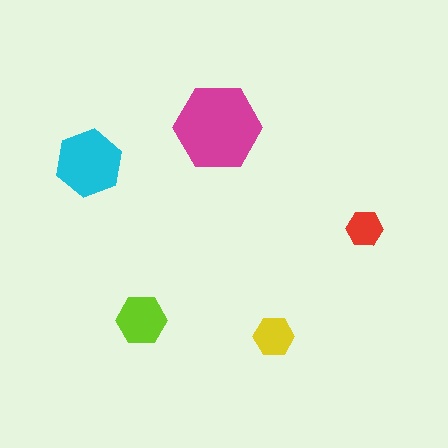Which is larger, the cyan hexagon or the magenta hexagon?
The magenta one.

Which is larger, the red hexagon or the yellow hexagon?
The yellow one.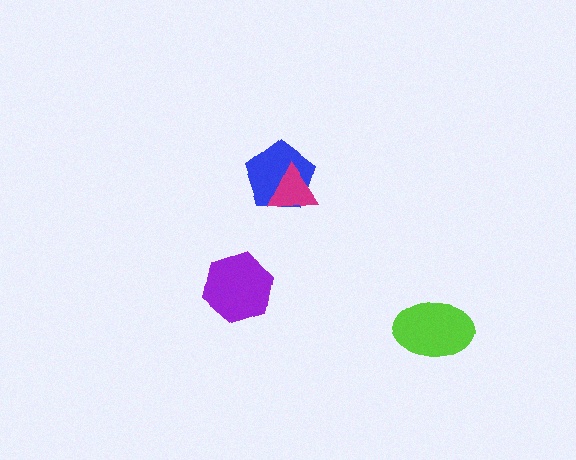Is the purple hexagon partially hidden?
No, no other shape covers it.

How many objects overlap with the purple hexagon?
0 objects overlap with the purple hexagon.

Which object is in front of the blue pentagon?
The magenta triangle is in front of the blue pentagon.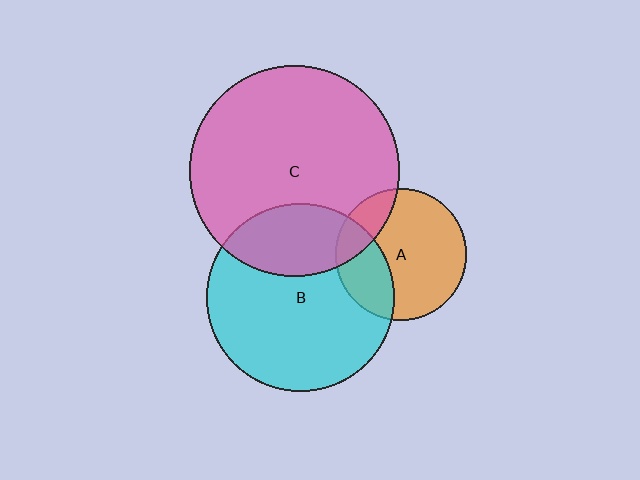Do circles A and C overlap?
Yes.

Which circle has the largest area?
Circle C (pink).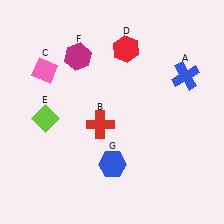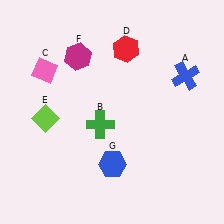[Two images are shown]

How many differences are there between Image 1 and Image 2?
There is 1 difference between the two images.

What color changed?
The cross (B) changed from red in Image 1 to green in Image 2.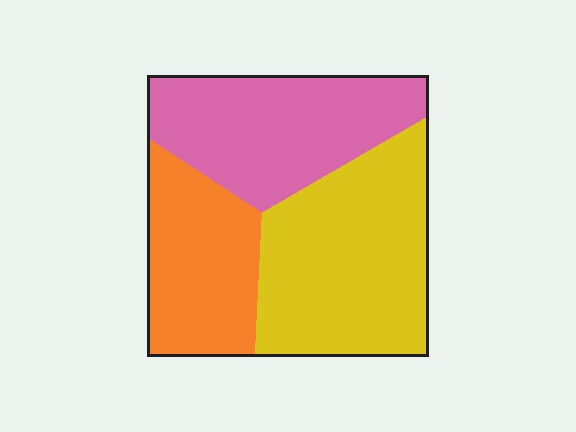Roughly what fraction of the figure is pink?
Pink takes up about one third (1/3) of the figure.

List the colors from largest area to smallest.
From largest to smallest: yellow, pink, orange.